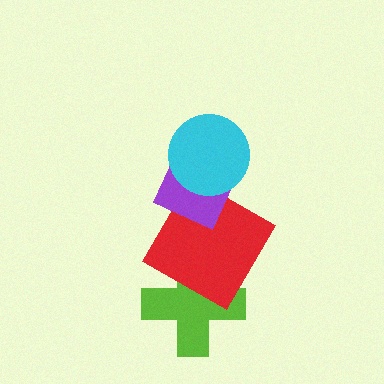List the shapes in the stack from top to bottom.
From top to bottom: the cyan circle, the purple diamond, the red square, the lime cross.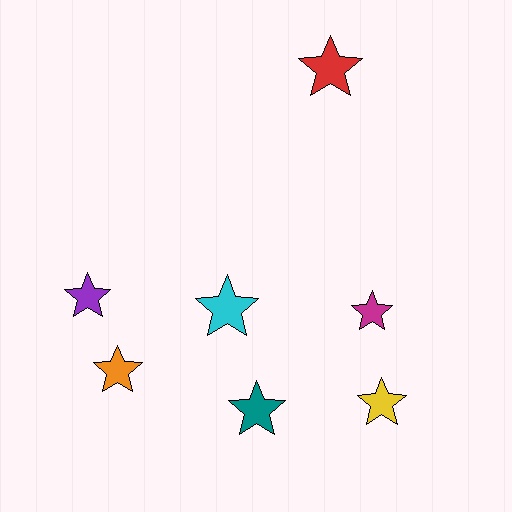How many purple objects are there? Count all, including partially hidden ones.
There is 1 purple object.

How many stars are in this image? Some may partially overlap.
There are 7 stars.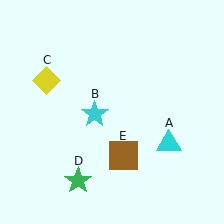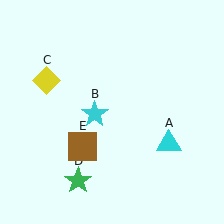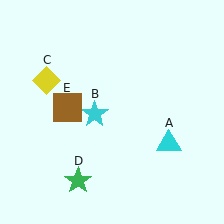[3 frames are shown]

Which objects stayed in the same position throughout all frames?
Cyan triangle (object A) and cyan star (object B) and yellow diamond (object C) and green star (object D) remained stationary.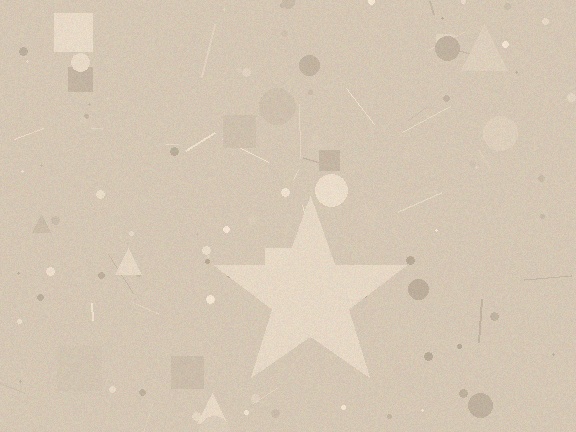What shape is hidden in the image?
A star is hidden in the image.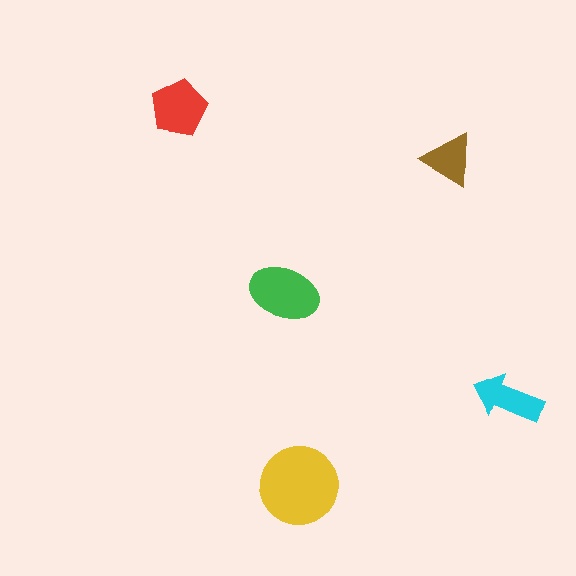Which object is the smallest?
The brown triangle.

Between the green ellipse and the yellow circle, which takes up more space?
The yellow circle.